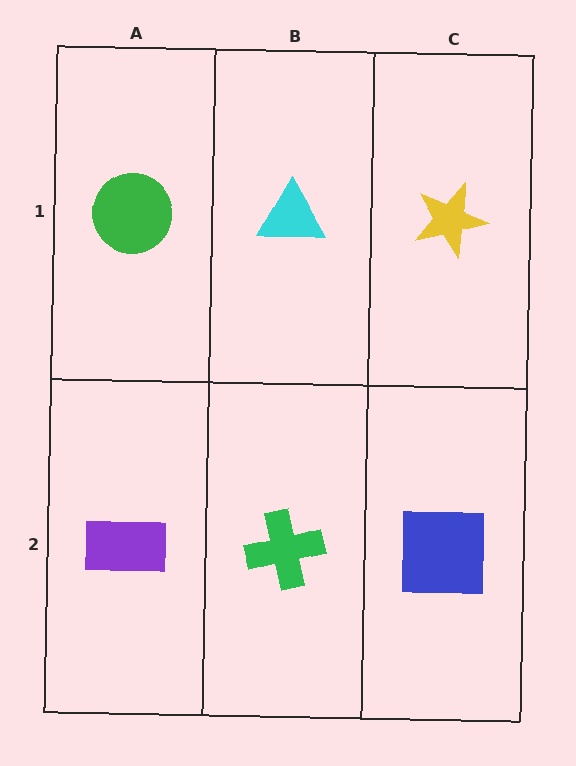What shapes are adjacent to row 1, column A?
A purple rectangle (row 2, column A), a cyan triangle (row 1, column B).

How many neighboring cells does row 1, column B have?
3.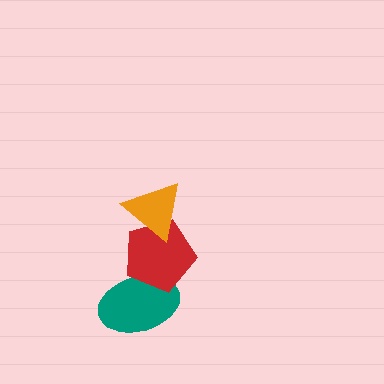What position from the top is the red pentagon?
The red pentagon is 2nd from the top.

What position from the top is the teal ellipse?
The teal ellipse is 3rd from the top.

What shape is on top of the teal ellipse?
The red pentagon is on top of the teal ellipse.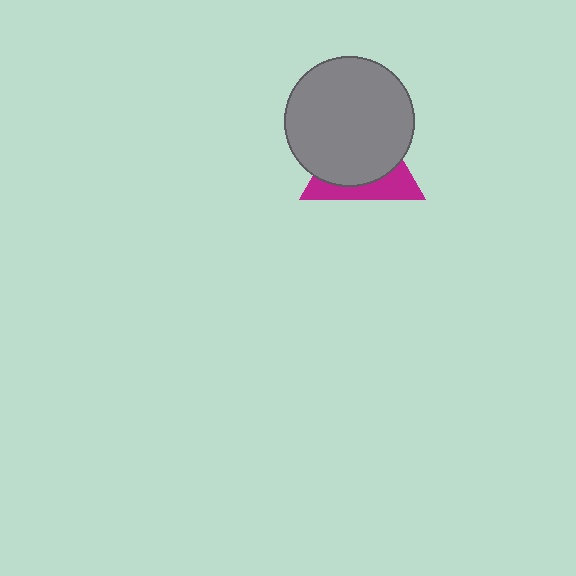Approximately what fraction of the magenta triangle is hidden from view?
Roughly 67% of the magenta triangle is hidden behind the gray circle.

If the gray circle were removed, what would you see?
You would see the complete magenta triangle.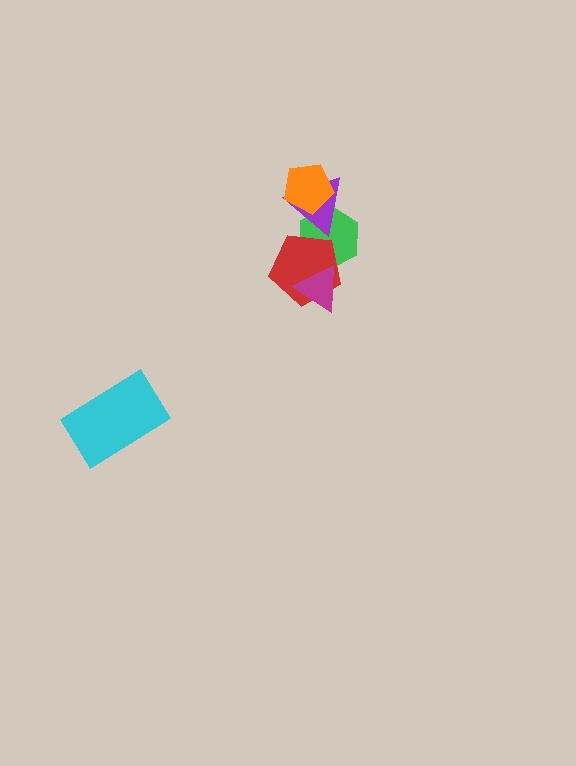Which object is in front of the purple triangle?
The orange pentagon is in front of the purple triangle.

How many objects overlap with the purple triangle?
2 objects overlap with the purple triangle.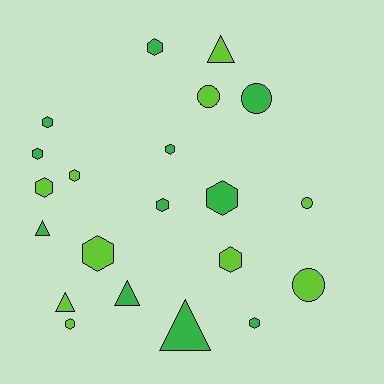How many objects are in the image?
There are 21 objects.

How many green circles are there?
There is 1 green circle.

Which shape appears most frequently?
Hexagon, with 12 objects.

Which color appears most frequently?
Green, with 11 objects.